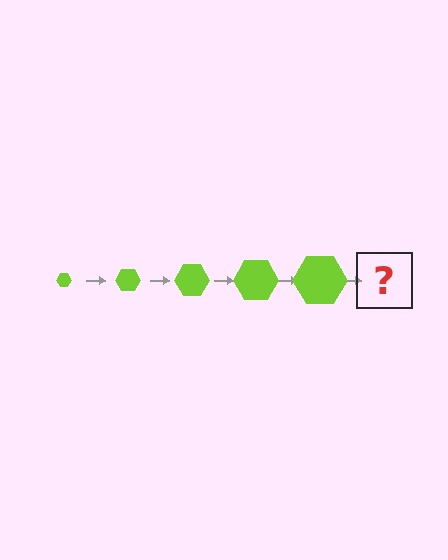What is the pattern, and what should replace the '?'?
The pattern is that the hexagon gets progressively larger each step. The '?' should be a lime hexagon, larger than the previous one.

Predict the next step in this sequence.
The next step is a lime hexagon, larger than the previous one.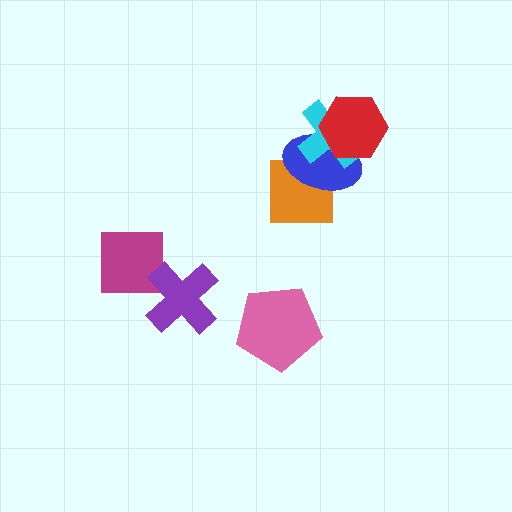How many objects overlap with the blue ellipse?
3 objects overlap with the blue ellipse.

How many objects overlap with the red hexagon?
2 objects overlap with the red hexagon.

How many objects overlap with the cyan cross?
2 objects overlap with the cyan cross.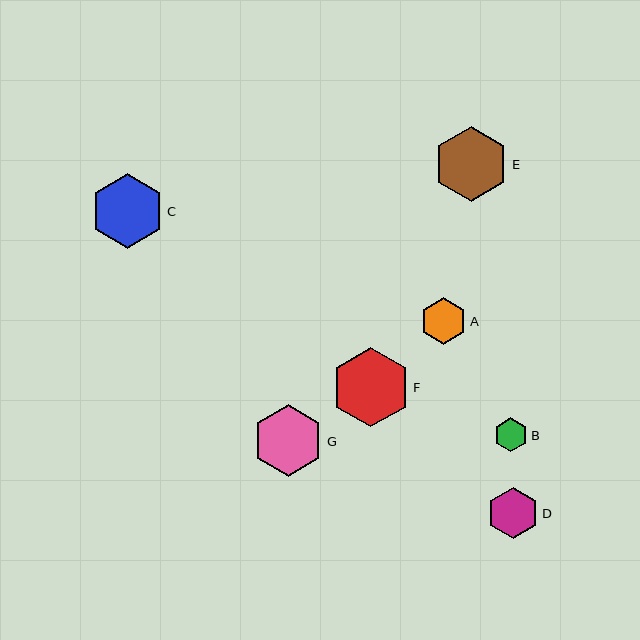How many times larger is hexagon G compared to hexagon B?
Hexagon G is approximately 2.1 times the size of hexagon B.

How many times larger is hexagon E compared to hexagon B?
Hexagon E is approximately 2.2 times the size of hexagon B.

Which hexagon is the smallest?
Hexagon B is the smallest with a size of approximately 34 pixels.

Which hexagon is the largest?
Hexagon F is the largest with a size of approximately 79 pixels.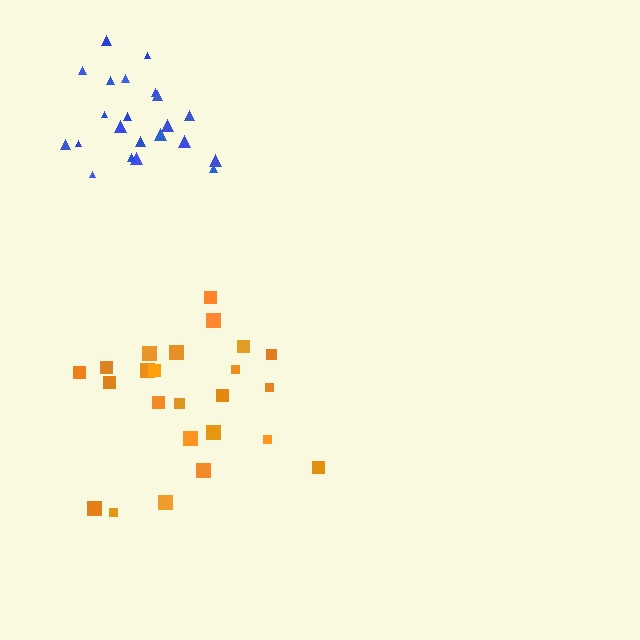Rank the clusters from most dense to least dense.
blue, orange.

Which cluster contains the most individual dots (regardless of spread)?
Orange (24).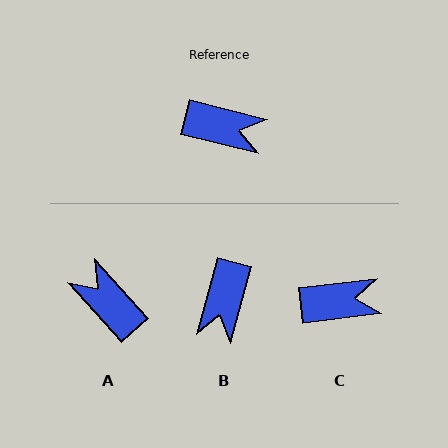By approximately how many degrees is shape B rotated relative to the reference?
Approximately 91 degrees clockwise.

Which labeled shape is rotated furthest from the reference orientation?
A, about 146 degrees away.